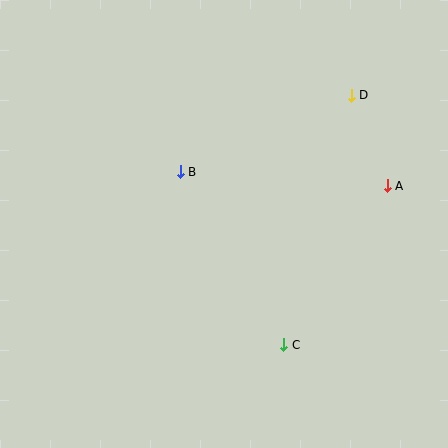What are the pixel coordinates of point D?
Point D is at (351, 95).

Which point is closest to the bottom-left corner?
Point C is closest to the bottom-left corner.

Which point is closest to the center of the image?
Point B at (180, 172) is closest to the center.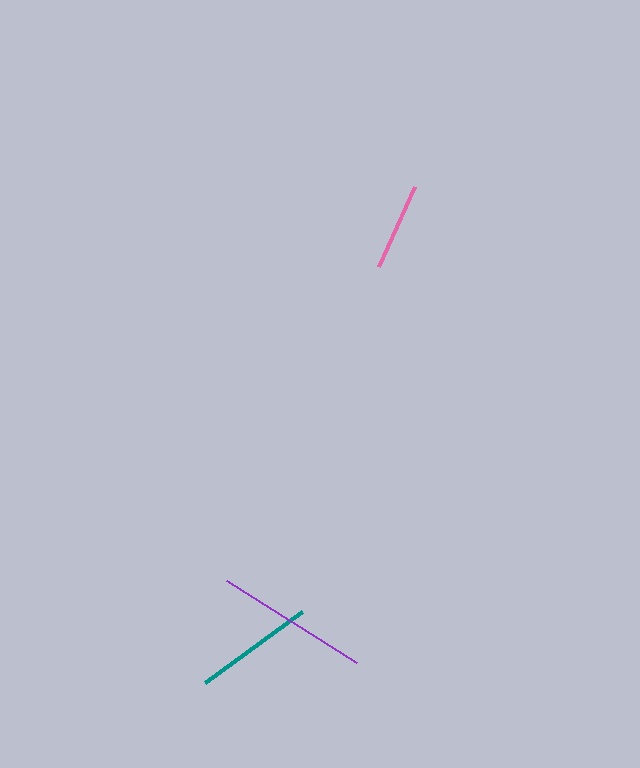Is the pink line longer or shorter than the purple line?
The purple line is longer than the pink line.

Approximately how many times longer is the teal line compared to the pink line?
The teal line is approximately 1.4 times the length of the pink line.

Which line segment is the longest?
The purple line is the longest at approximately 154 pixels.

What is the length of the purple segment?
The purple segment is approximately 154 pixels long.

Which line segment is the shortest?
The pink line is the shortest at approximately 88 pixels.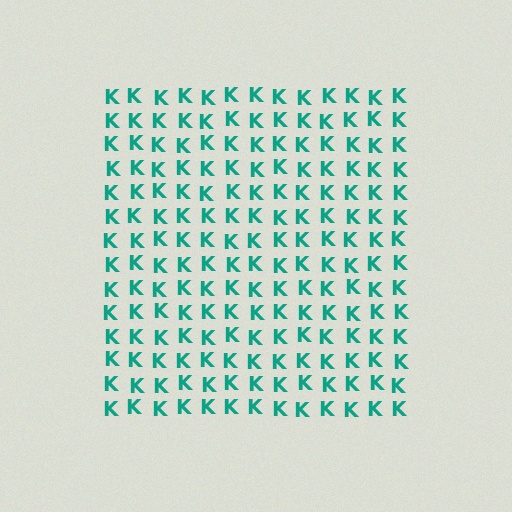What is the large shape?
The large shape is a square.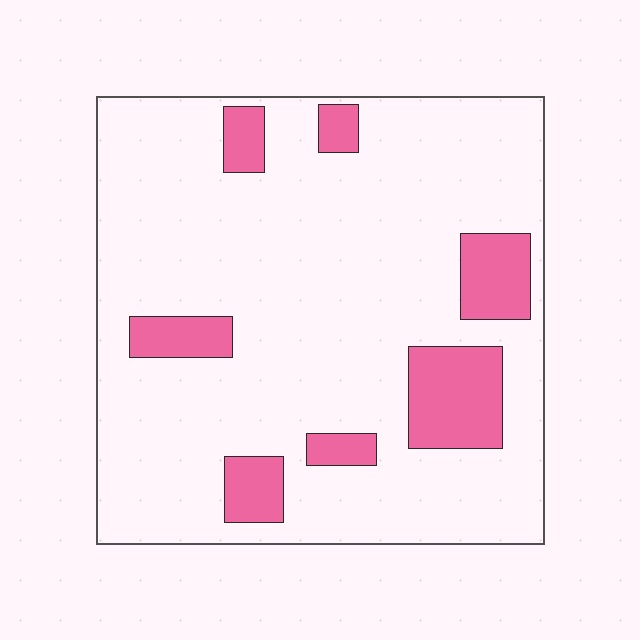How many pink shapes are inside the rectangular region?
7.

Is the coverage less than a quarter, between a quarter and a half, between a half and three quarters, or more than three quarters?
Less than a quarter.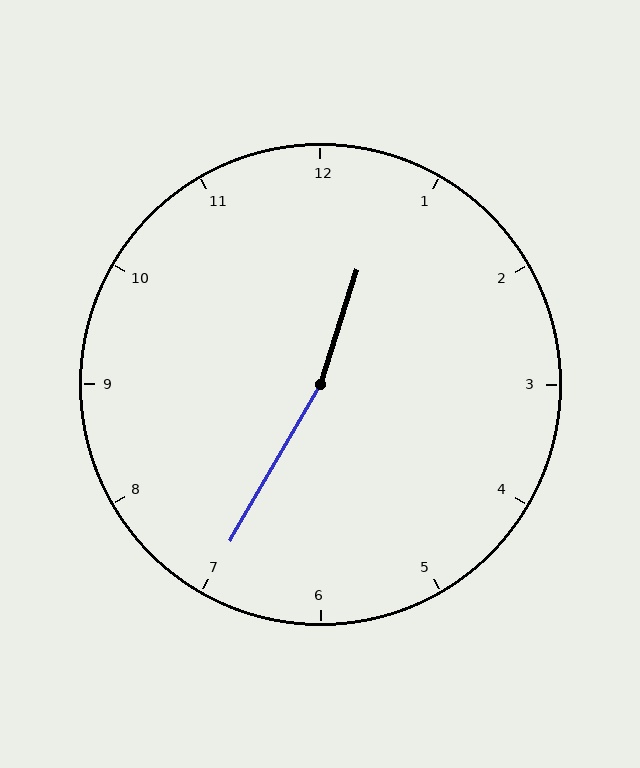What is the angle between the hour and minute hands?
Approximately 168 degrees.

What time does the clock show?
12:35.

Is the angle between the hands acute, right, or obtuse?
It is obtuse.